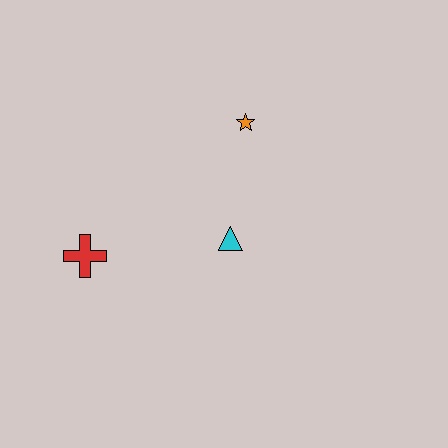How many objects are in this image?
There are 3 objects.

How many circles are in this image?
There are no circles.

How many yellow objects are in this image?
There are no yellow objects.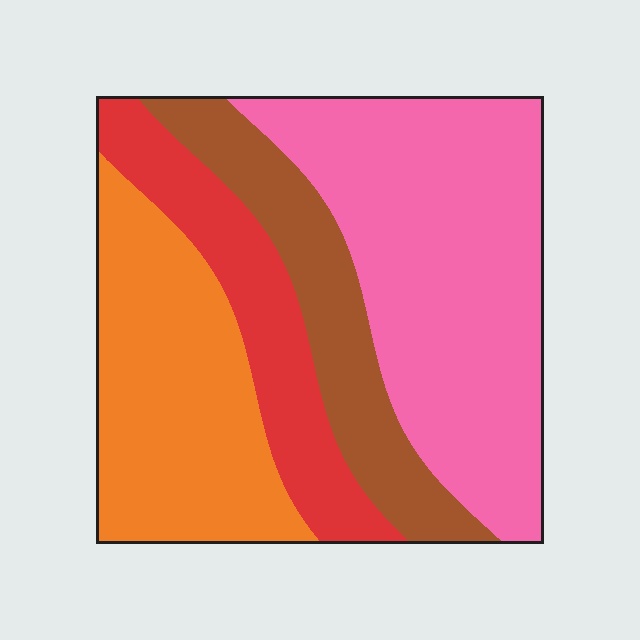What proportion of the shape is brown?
Brown takes up about one sixth (1/6) of the shape.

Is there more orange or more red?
Orange.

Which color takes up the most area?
Pink, at roughly 40%.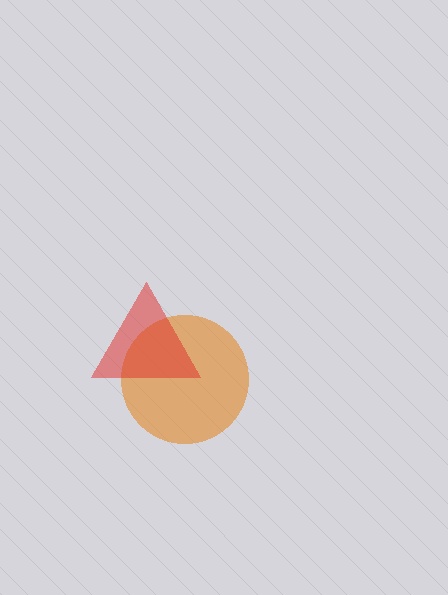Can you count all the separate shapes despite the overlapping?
Yes, there are 2 separate shapes.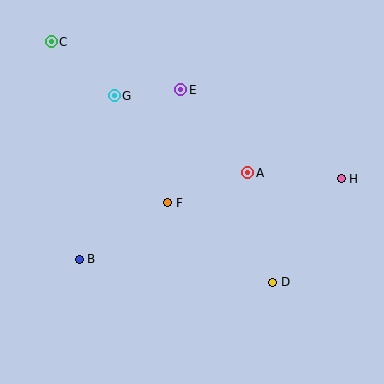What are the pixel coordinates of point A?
Point A is at (248, 173).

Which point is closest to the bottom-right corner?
Point D is closest to the bottom-right corner.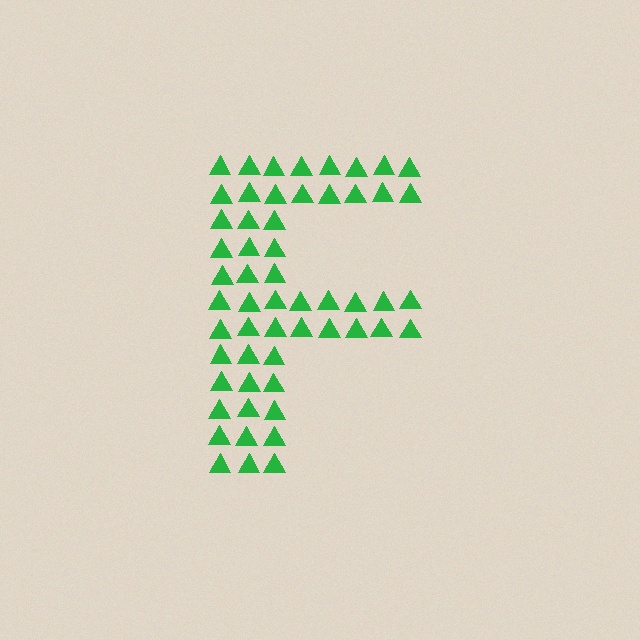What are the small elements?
The small elements are triangles.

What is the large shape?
The large shape is the letter F.